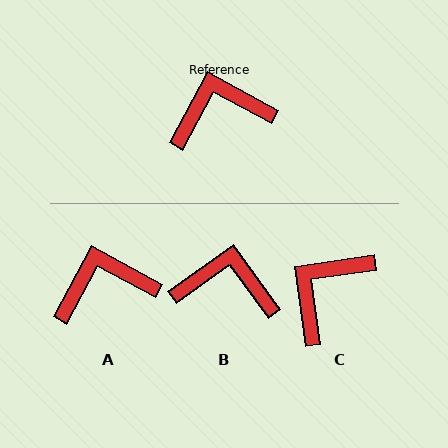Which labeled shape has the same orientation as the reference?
A.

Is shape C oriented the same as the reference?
No, it is off by about 36 degrees.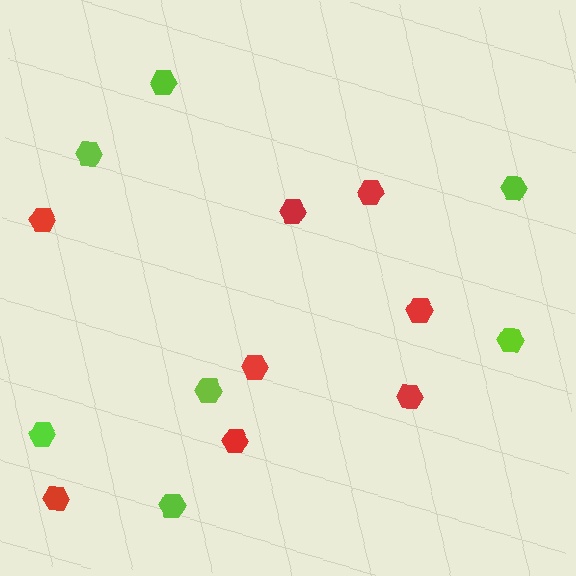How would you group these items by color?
There are 2 groups: one group of lime hexagons (7) and one group of red hexagons (8).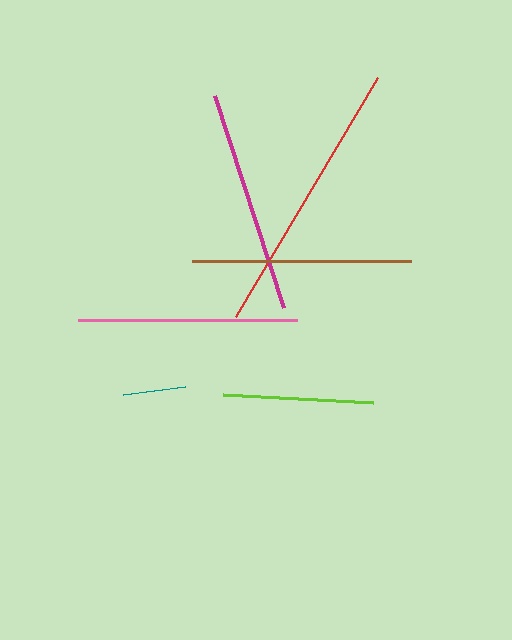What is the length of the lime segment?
The lime segment is approximately 150 pixels long.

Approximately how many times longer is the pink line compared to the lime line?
The pink line is approximately 1.5 times the length of the lime line.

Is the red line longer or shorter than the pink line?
The red line is longer than the pink line.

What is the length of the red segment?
The red segment is approximately 278 pixels long.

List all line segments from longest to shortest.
From longest to shortest: red, magenta, brown, pink, lime, teal.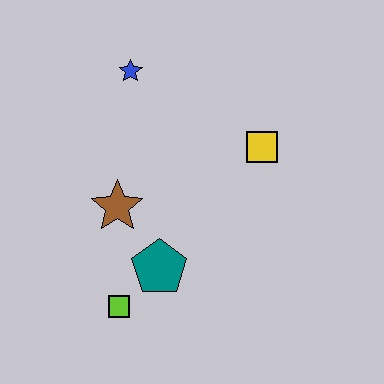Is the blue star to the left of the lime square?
No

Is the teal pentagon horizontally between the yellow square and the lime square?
Yes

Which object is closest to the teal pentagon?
The lime square is closest to the teal pentagon.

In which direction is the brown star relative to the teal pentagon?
The brown star is above the teal pentagon.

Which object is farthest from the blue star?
The lime square is farthest from the blue star.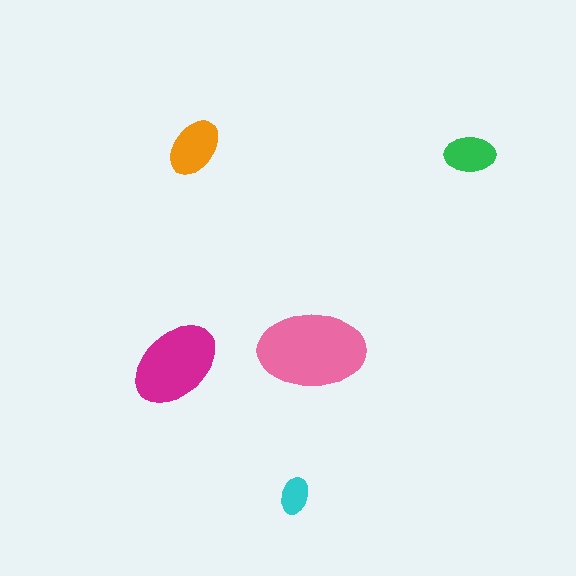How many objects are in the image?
There are 5 objects in the image.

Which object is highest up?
The orange ellipse is topmost.